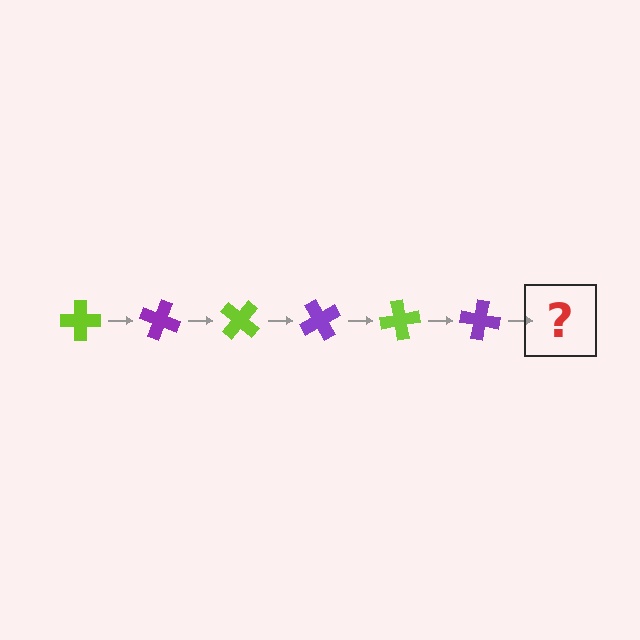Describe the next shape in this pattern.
It should be a lime cross, rotated 120 degrees from the start.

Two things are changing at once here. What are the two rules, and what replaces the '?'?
The two rules are that it rotates 20 degrees each step and the color cycles through lime and purple. The '?' should be a lime cross, rotated 120 degrees from the start.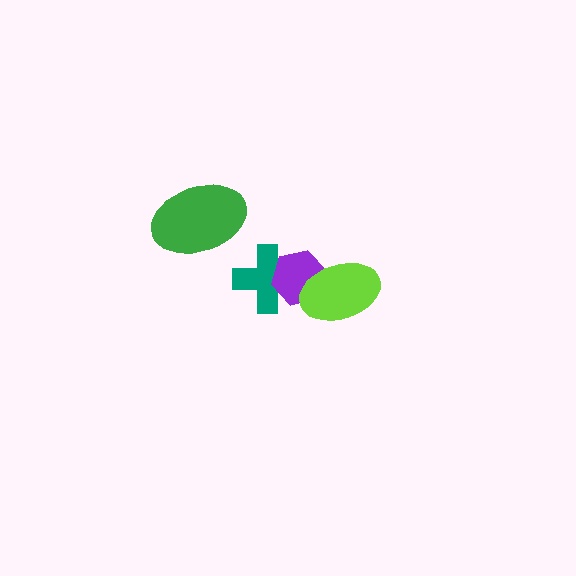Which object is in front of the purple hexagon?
The lime ellipse is in front of the purple hexagon.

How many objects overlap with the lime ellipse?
1 object overlaps with the lime ellipse.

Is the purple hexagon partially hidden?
Yes, it is partially covered by another shape.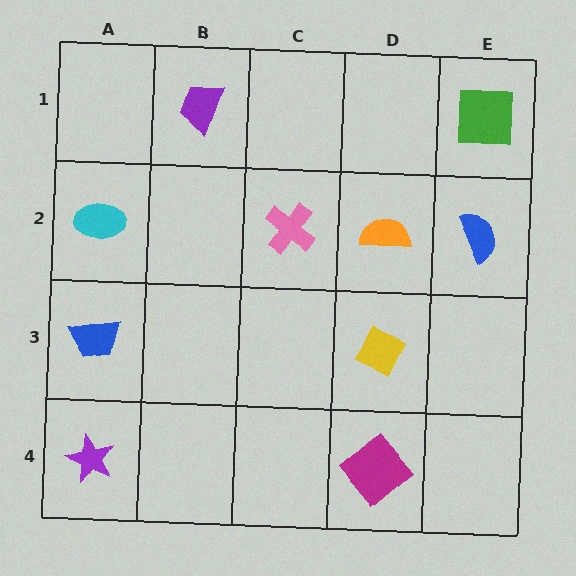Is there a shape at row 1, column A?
No, that cell is empty.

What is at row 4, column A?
A purple star.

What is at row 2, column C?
A pink cross.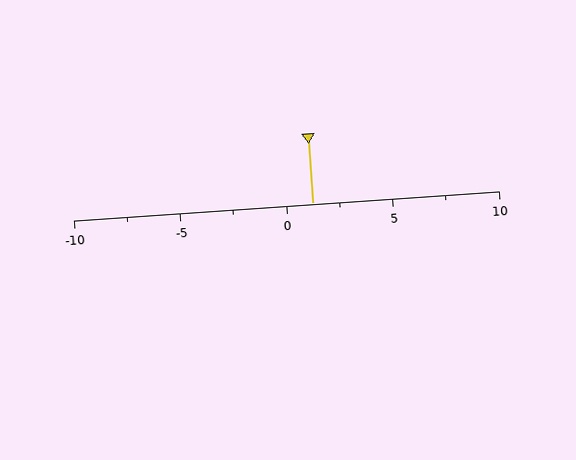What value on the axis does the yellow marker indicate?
The marker indicates approximately 1.2.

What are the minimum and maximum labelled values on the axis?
The axis runs from -10 to 10.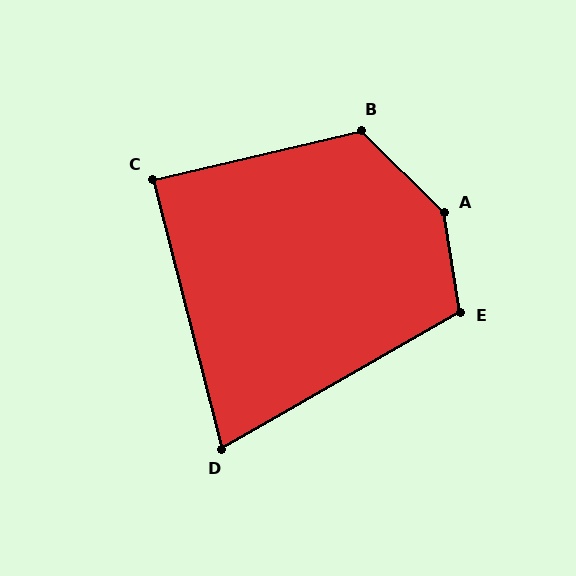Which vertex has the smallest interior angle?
D, at approximately 75 degrees.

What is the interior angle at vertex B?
Approximately 122 degrees (obtuse).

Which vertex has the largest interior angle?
A, at approximately 144 degrees.